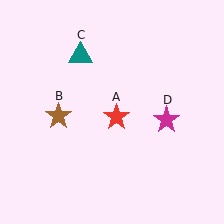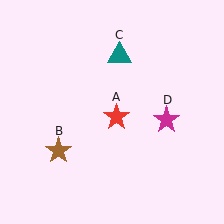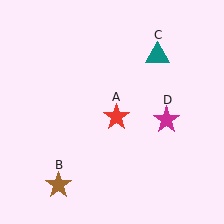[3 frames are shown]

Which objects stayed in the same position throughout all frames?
Red star (object A) and magenta star (object D) remained stationary.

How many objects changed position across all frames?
2 objects changed position: brown star (object B), teal triangle (object C).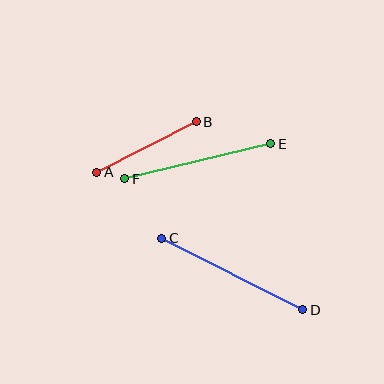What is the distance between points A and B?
The distance is approximately 111 pixels.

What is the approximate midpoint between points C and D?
The midpoint is at approximately (232, 274) pixels.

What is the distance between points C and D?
The distance is approximately 158 pixels.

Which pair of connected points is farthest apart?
Points C and D are farthest apart.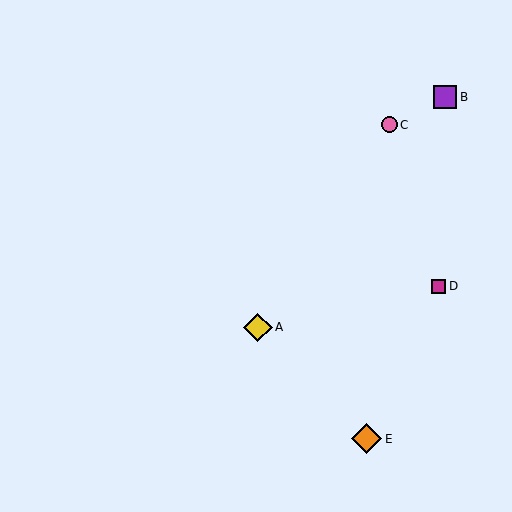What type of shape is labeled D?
Shape D is a magenta square.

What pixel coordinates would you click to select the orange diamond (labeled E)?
Click at (367, 439) to select the orange diamond E.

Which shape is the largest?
The orange diamond (labeled E) is the largest.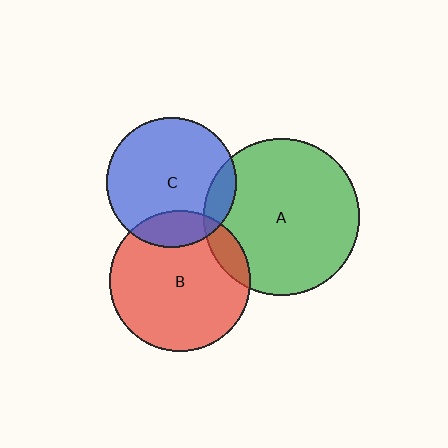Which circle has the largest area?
Circle A (green).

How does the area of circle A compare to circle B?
Approximately 1.2 times.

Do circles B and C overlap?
Yes.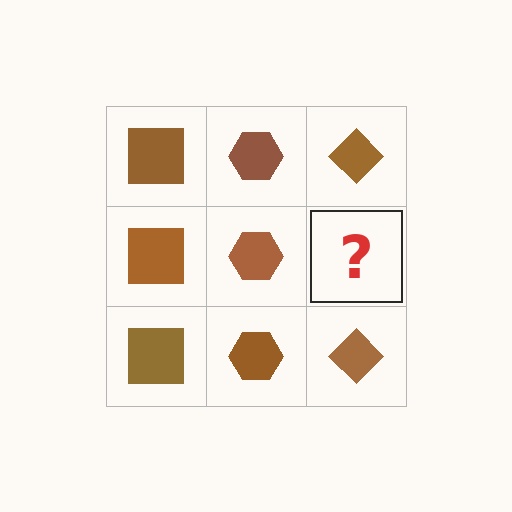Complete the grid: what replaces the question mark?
The question mark should be replaced with a brown diamond.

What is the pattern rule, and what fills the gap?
The rule is that each column has a consistent shape. The gap should be filled with a brown diamond.